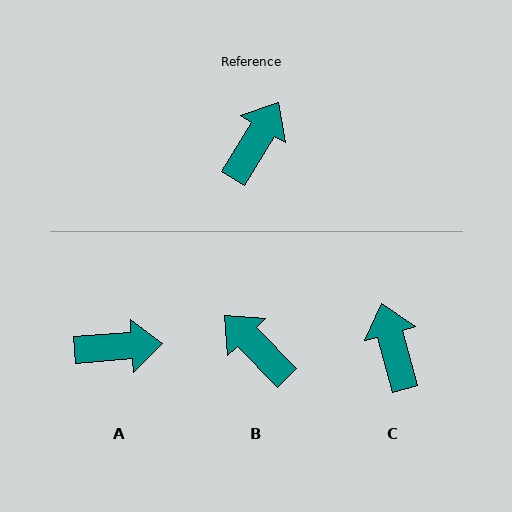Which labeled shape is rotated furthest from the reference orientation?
B, about 75 degrees away.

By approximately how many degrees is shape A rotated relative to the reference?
Approximately 55 degrees clockwise.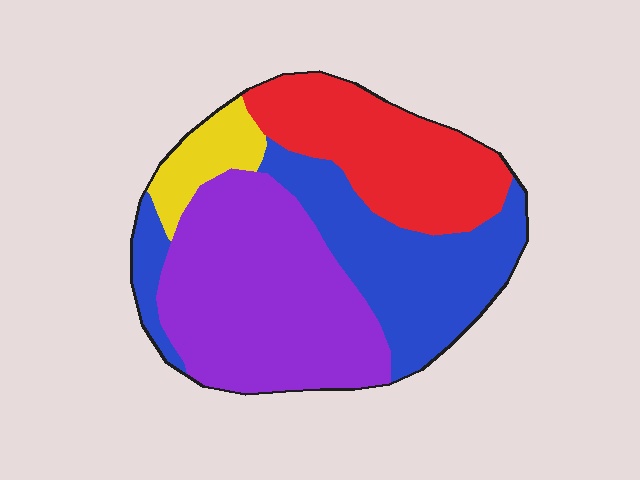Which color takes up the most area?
Purple, at roughly 40%.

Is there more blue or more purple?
Purple.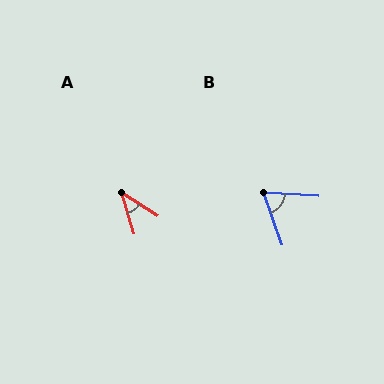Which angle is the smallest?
A, at approximately 39 degrees.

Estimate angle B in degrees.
Approximately 68 degrees.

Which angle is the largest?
B, at approximately 68 degrees.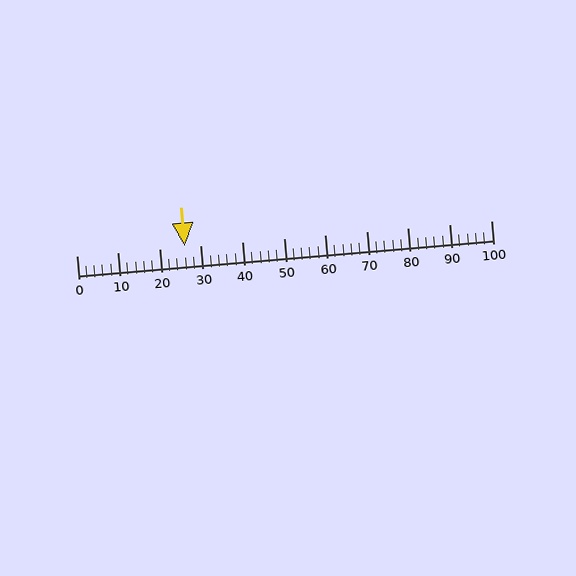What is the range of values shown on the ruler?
The ruler shows values from 0 to 100.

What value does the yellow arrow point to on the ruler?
The yellow arrow points to approximately 26.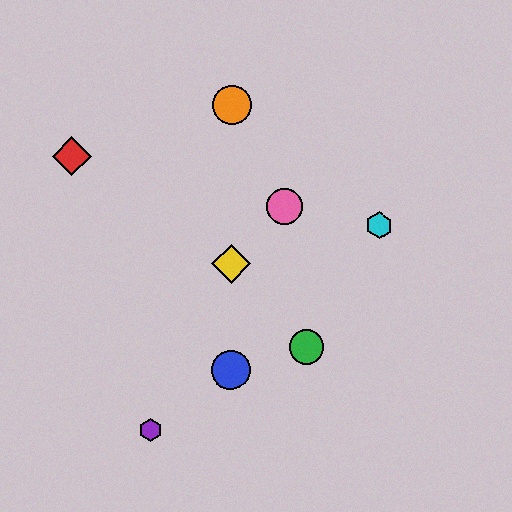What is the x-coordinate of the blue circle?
The blue circle is at x≈231.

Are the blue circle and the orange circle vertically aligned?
Yes, both are at x≈231.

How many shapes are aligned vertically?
3 shapes (the blue circle, the yellow diamond, the orange circle) are aligned vertically.